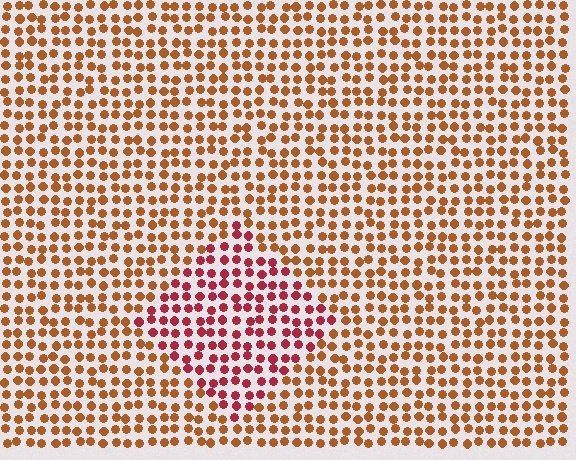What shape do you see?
I see a diamond.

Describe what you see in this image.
The image is filled with small brown elements in a uniform arrangement. A diamond-shaped region is visible where the elements are tinted to a slightly different hue, forming a subtle color boundary.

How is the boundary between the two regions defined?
The boundary is defined purely by a slight shift in hue (about 38 degrees). Spacing, size, and orientation are identical on both sides.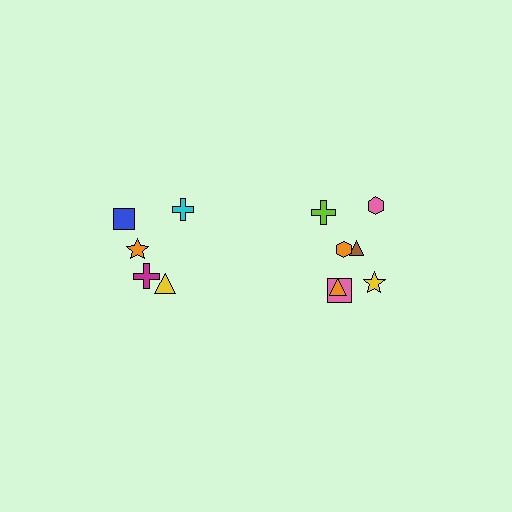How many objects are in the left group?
There are 5 objects.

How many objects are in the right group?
There are 7 objects.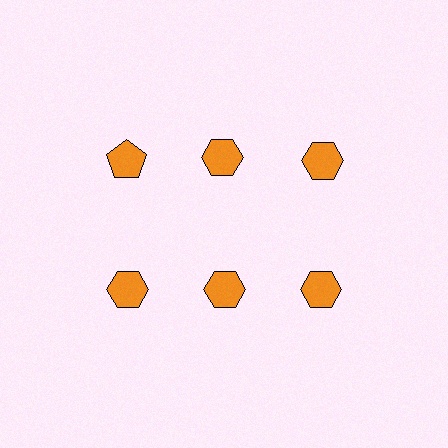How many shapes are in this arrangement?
There are 6 shapes arranged in a grid pattern.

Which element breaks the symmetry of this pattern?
The orange pentagon in the top row, leftmost column breaks the symmetry. All other shapes are orange hexagons.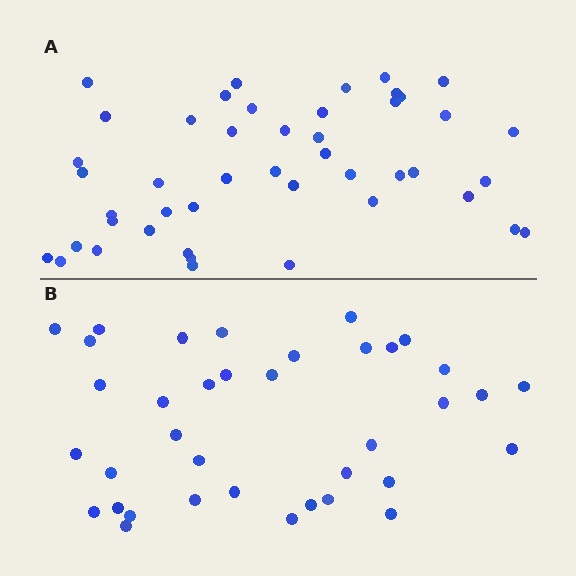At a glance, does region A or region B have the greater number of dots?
Region A (the top region) has more dots.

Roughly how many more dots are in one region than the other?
Region A has roughly 8 or so more dots than region B.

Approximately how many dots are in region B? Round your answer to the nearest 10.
About 40 dots. (The exact count is 37, which rounds to 40.)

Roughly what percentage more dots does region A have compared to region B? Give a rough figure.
About 25% more.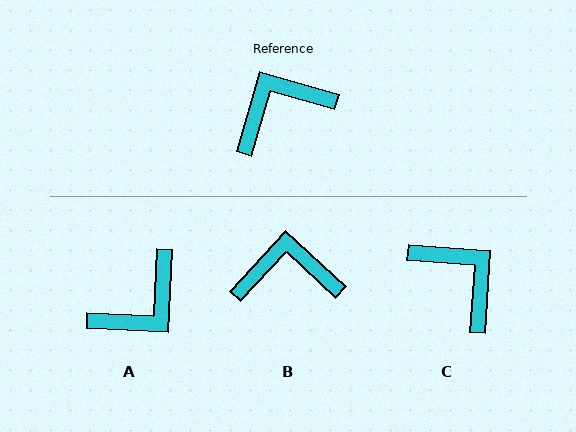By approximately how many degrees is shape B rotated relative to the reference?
Approximately 27 degrees clockwise.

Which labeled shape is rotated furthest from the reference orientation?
A, about 167 degrees away.